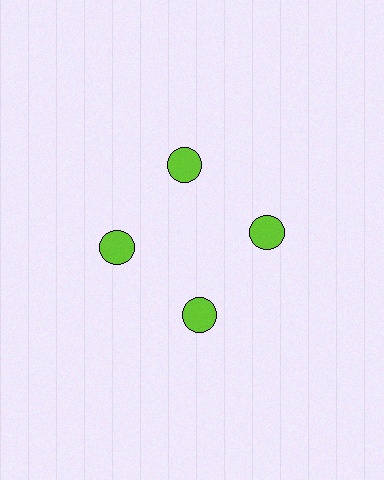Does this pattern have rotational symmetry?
Yes, this pattern has 4-fold rotational symmetry. It looks the same after rotating 90 degrees around the center.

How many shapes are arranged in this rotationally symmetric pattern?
There are 4 shapes, arranged in 4 groups of 1.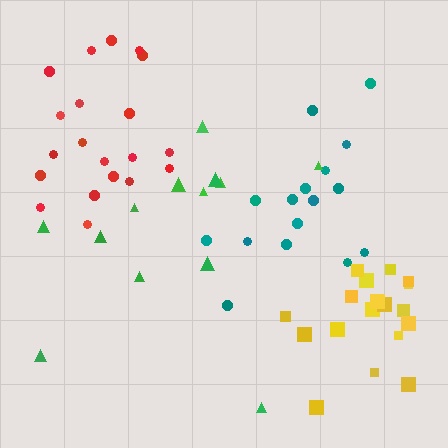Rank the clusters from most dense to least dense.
yellow, teal, red, green.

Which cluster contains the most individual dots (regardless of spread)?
Red (20).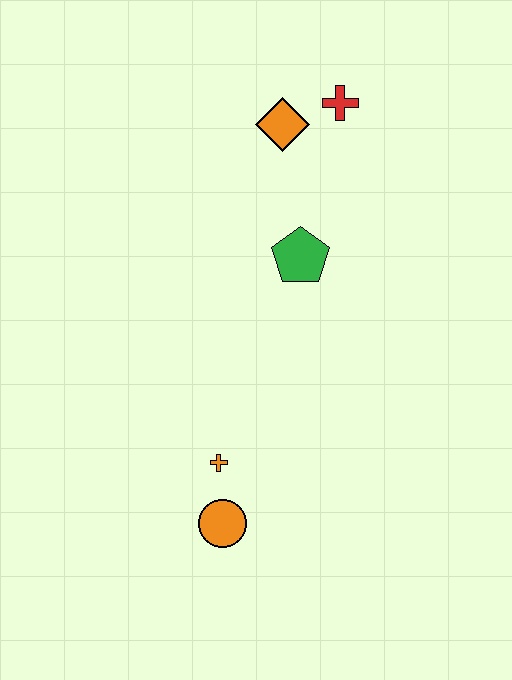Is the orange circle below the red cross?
Yes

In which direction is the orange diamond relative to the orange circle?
The orange diamond is above the orange circle.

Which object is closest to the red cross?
The orange diamond is closest to the red cross.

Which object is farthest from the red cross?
The orange circle is farthest from the red cross.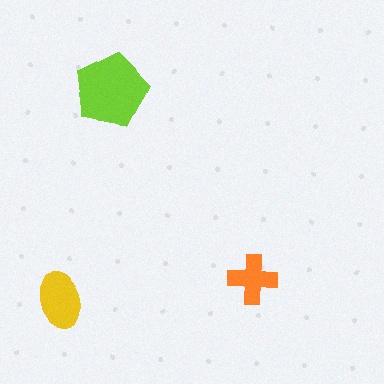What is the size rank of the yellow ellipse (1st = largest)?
2nd.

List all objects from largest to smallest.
The lime pentagon, the yellow ellipse, the orange cross.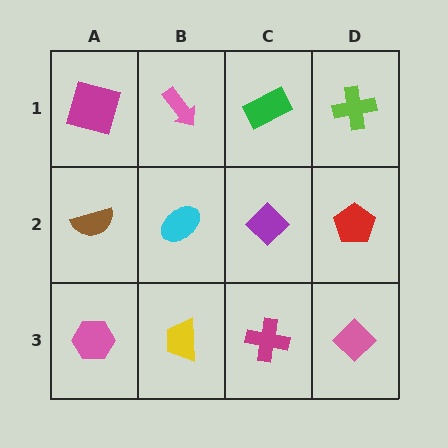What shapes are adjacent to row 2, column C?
A green rectangle (row 1, column C), a magenta cross (row 3, column C), a cyan ellipse (row 2, column B), a red pentagon (row 2, column D).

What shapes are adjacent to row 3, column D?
A red pentagon (row 2, column D), a magenta cross (row 3, column C).